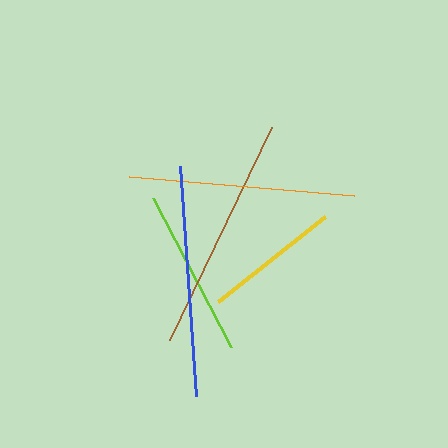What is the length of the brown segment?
The brown segment is approximately 237 pixels long.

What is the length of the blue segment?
The blue segment is approximately 231 pixels long.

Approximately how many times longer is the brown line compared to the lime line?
The brown line is approximately 1.4 times the length of the lime line.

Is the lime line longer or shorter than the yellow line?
The lime line is longer than the yellow line.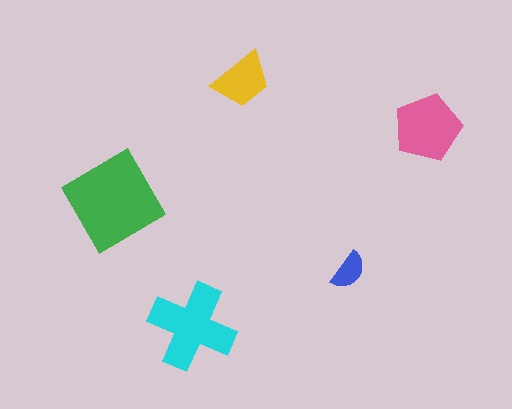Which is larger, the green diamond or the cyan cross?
The green diamond.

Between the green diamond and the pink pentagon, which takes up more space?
The green diamond.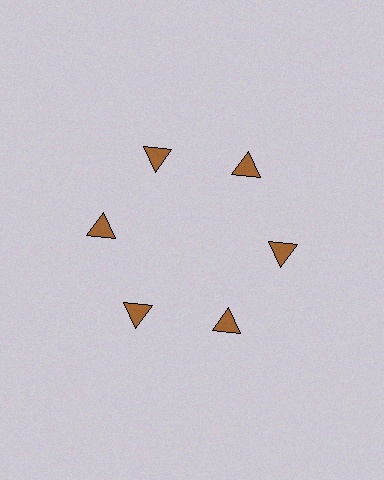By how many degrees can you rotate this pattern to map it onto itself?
The pattern maps onto itself every 60 degrees of rotation.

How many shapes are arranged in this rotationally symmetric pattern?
There are 6 shapes, arranged in 6 groups of 1.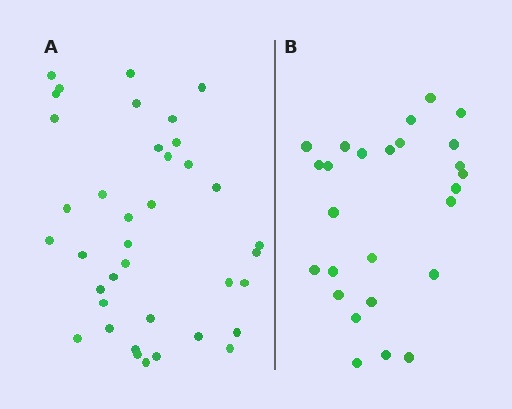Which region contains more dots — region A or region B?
Region A (the left region) has more dots.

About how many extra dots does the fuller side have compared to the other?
Region A has roughly 12 or so more dots than region B.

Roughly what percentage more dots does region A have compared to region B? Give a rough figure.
About 45% more.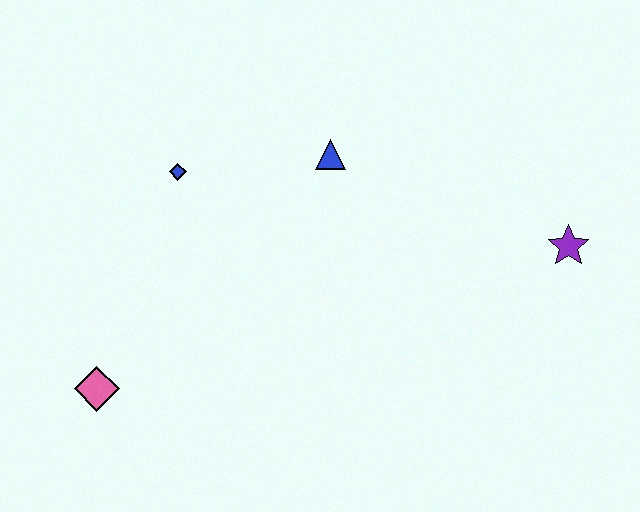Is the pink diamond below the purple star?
Yes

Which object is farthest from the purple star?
The pink diamond is farthest from the purple star.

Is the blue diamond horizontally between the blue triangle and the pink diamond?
Yes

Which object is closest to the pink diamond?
The blue diamond is closest to the pink diamond.